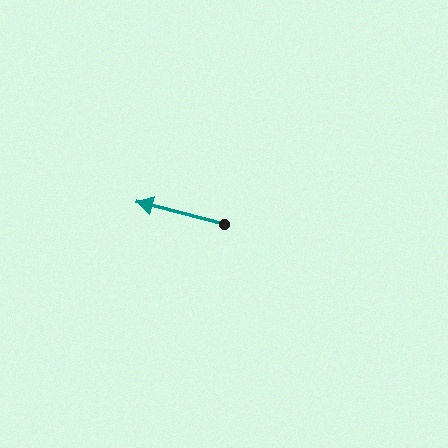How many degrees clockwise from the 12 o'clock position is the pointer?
Approximately 284 degrees.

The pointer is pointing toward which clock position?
Roughly 9 o'clock.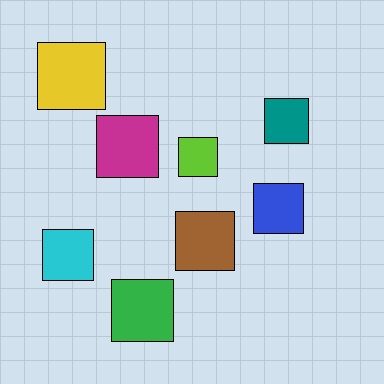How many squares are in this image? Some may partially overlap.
There are 8 squares.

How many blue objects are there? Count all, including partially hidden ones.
There is 1 blue object.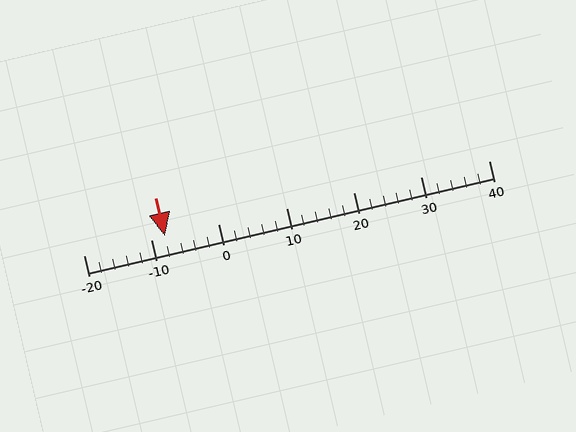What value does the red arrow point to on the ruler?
The red arrow points to approximately -8.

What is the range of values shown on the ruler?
The ruler shows values from -20 to 40.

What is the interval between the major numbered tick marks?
The major tick marks are spaced 10 units apart.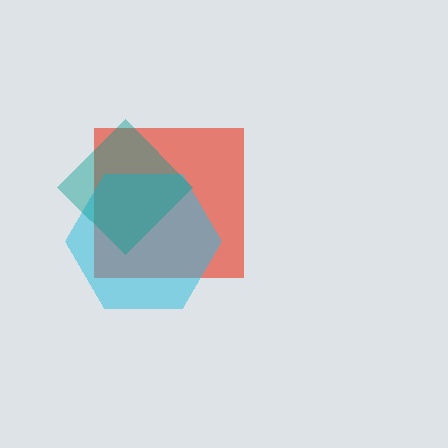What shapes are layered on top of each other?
The layered shapes are: a red square, a cyan hexagon, a teal diamond.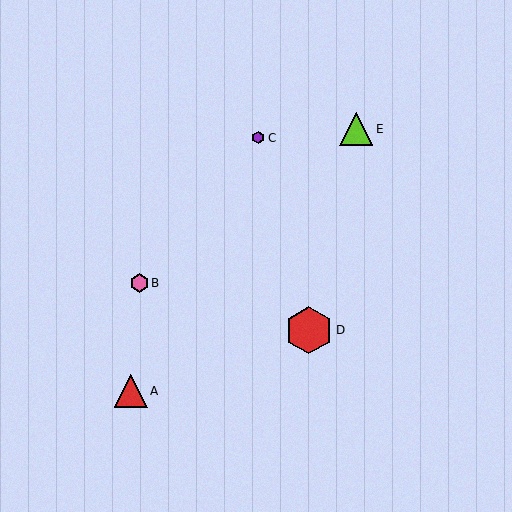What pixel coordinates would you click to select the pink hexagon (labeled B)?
Click at (139, 283) to select the pink hexagon B.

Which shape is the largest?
The red hexagon (labeled D) is the largest.